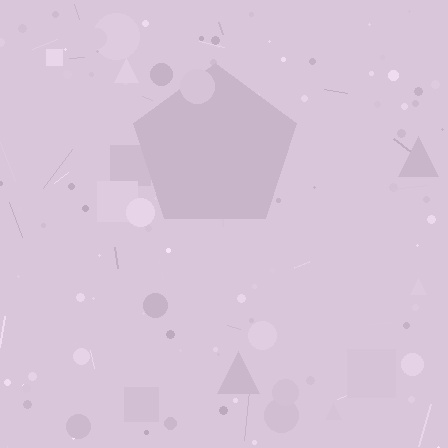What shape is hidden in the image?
A pentagon is hidden in the image.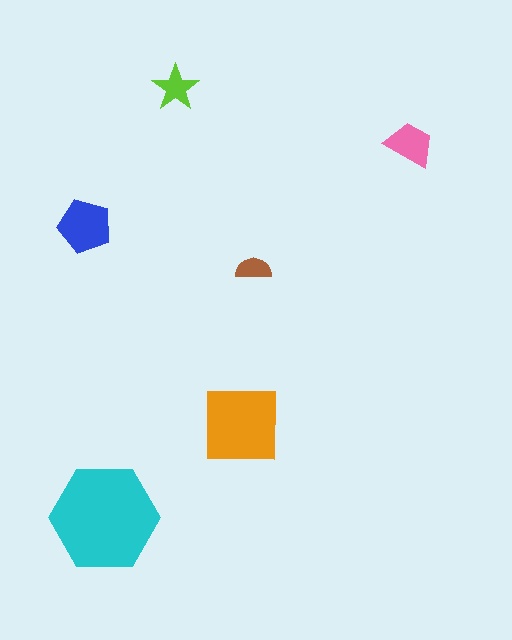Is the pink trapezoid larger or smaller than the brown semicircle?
Larger.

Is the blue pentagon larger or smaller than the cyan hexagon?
Smaller.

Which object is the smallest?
The brown semicircle.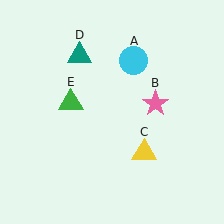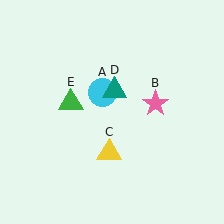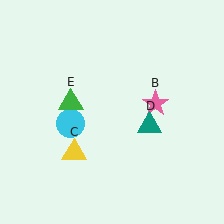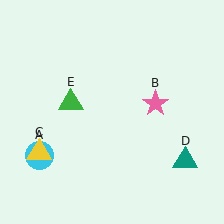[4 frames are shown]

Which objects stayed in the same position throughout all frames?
Pink star (object B) and green triangle (object E) remained stationary.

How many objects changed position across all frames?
3 objects changed position: cyan circle (object A), yellow triangle (object C), teal triangle (object D).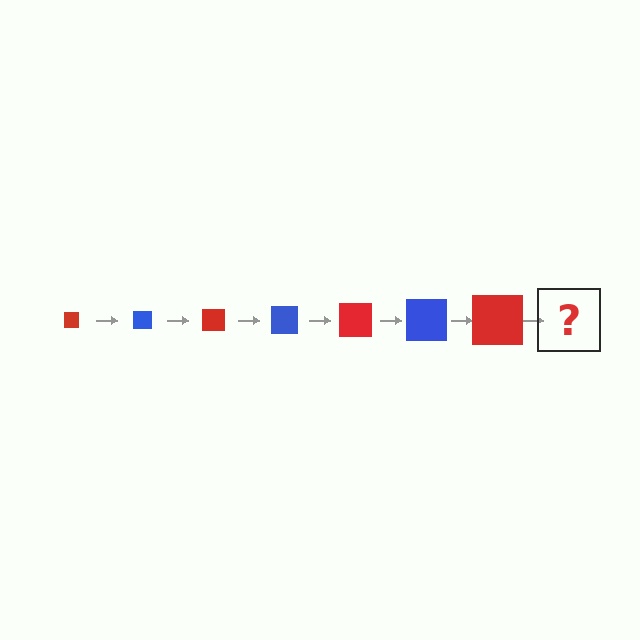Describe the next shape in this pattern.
It should be a blue square, larger than the previous one.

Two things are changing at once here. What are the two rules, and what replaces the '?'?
The two rules are that the square grows larger each step and the color cycles through red and blue. The '?' should be a blue square, larger than the previous one.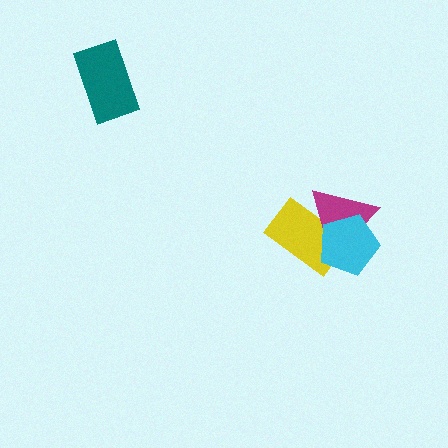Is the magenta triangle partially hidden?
Yes, it is partially covered by another shape.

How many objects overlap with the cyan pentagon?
2 objects overlap with the cyan pentagon.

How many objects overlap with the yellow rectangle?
2 objects overlap with the yellow rectangle.